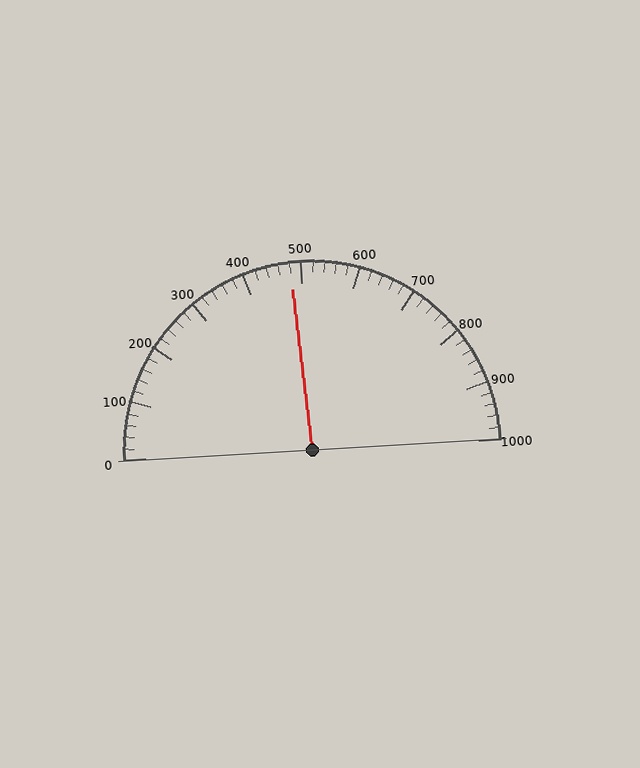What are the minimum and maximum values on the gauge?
The gauge ranges from 0 to 1000.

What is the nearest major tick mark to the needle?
The nearest major tick mark is 500.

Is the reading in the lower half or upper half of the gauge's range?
The reading is in the lower half of the range (0 to 1000).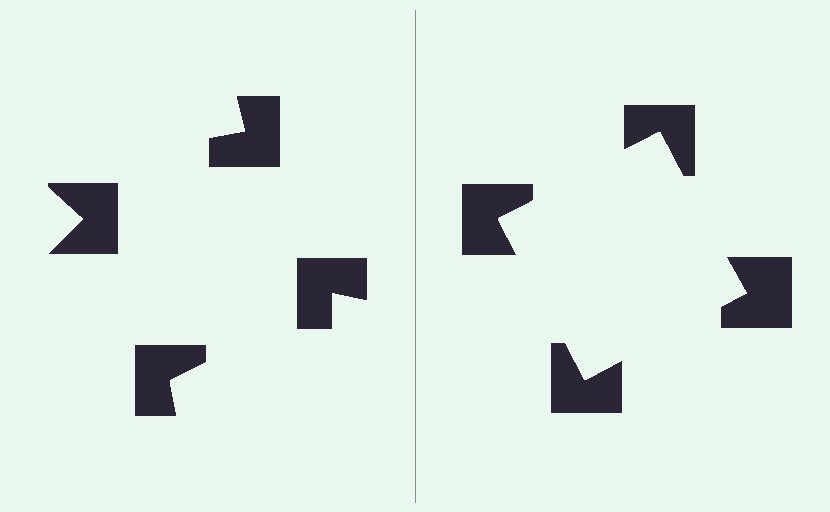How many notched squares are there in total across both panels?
8 — 4 on each side.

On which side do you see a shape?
An illusory square appears on the right side. On the left side the wedge cuts are rotated, so no coherent shape forms.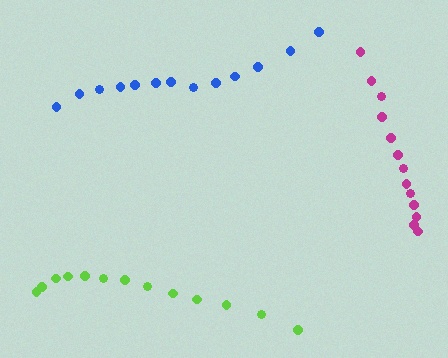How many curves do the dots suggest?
There are 3 distinct paths.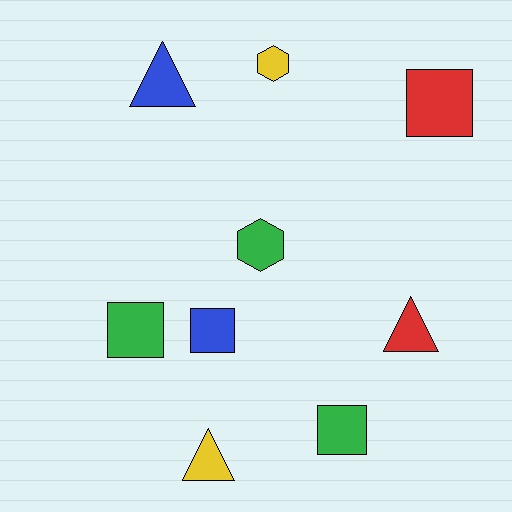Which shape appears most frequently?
Square, with 4 objects.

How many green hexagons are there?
There is 1 green hexagon.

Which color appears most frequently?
Green, with 3 objects.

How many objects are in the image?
There are 9 objects.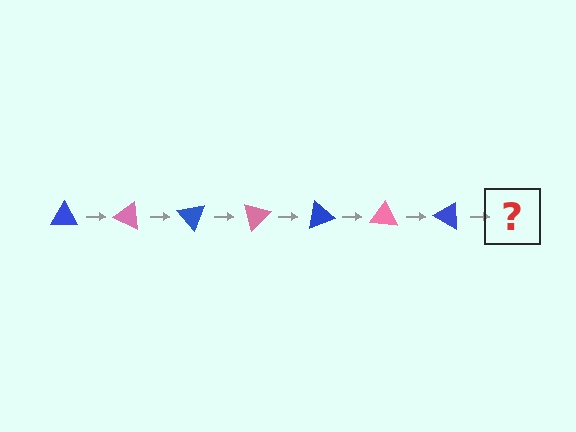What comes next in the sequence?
The next element should be a pink triangle, rotated 175 degrees from the start.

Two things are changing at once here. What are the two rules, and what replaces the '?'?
The two rules are that it rotates 25 degrees each step and the color cycles through blue and pink. The '?' should be a pink triangle, rotated 175 degrees from the start.